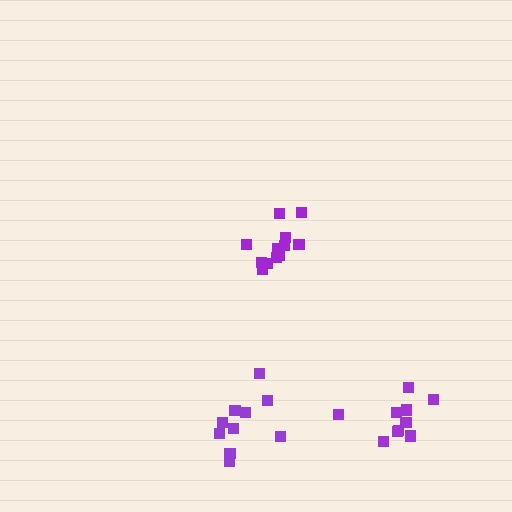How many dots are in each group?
Group 1: 10 dots, Group 2: 10 dots, Group 3: 12 dots (32 total).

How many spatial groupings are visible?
There are 3 spatial groupings.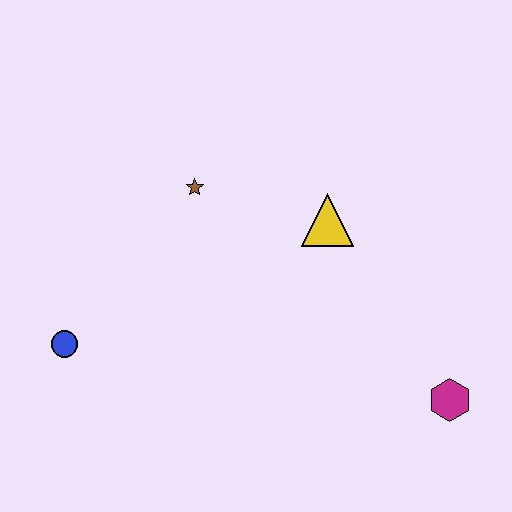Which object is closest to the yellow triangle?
The brown star is closest to the yellow triangle.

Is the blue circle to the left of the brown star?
Yes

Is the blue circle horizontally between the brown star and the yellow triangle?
No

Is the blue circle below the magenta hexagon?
No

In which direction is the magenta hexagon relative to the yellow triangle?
The magenta hexagon is below the yellow triangle.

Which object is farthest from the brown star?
The magenta hexagon is farthest from the brown star.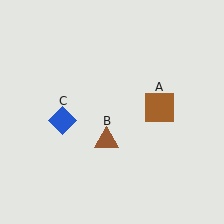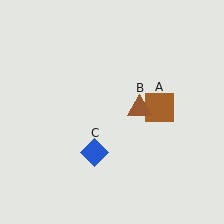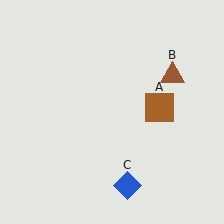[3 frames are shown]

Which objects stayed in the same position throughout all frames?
Brown square (object A) remained stationary.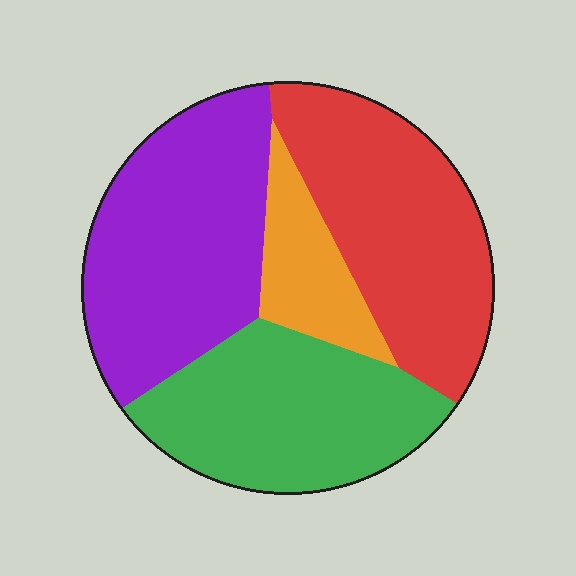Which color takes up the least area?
Orange, at roughly 10%.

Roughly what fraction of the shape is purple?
Purple takes up between a quarter and a half of the shape.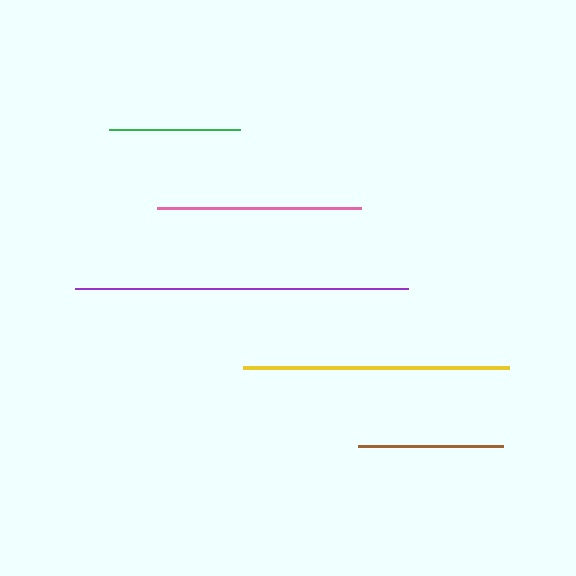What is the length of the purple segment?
The purple segment is approximately 333 pixels long.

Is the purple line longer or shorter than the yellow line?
The purple line is longer than the yellow line.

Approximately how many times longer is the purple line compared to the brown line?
The purple line is approximately 2.3 times the length of the brown line.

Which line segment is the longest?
The purple line is the longest at approximately 333 pixels.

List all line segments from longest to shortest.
From longest to shortest: purple, yellow, pink, brown, green.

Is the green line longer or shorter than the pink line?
The pink line is longer than the green line.